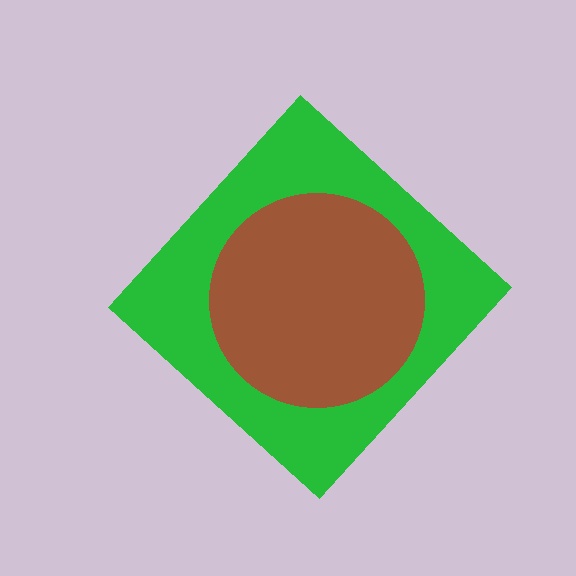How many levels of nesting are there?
2.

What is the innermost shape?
The brown circle.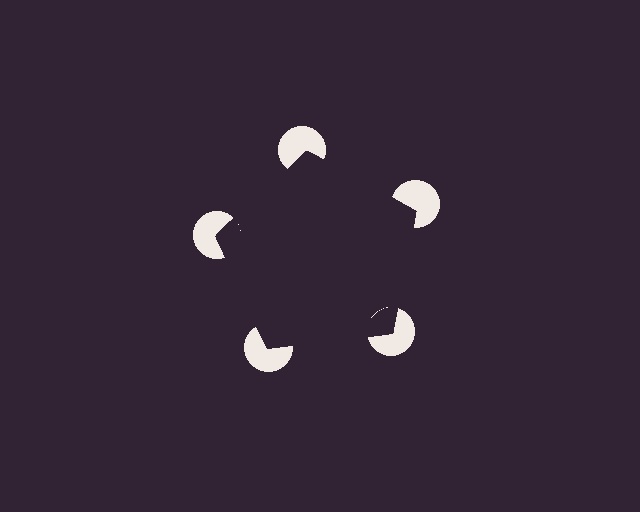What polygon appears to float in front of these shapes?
An illusory pentagon — its edges are inferred from the aligned wedge cuts in the pac-man discs, not physically drawn.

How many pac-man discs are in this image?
There are 5 — one at each vertex of the illusory pentagon.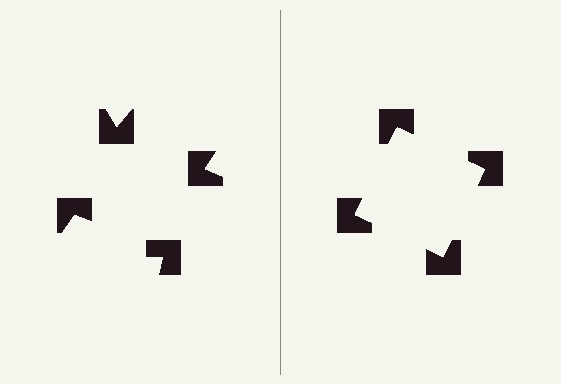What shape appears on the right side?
An illusory square.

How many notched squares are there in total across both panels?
8 — 4 on each side.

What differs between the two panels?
The notched squares are positioned identically on both sides; only the wedge orientations differ. On the right they align to a square; on the left they are misaligned.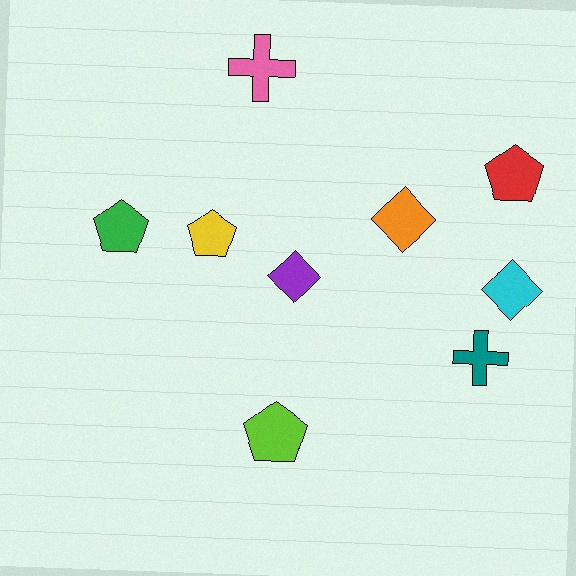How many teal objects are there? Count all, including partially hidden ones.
There is 1 teal object.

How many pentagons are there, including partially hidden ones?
There are 4 pentagons.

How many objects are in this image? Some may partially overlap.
There are 9 objects.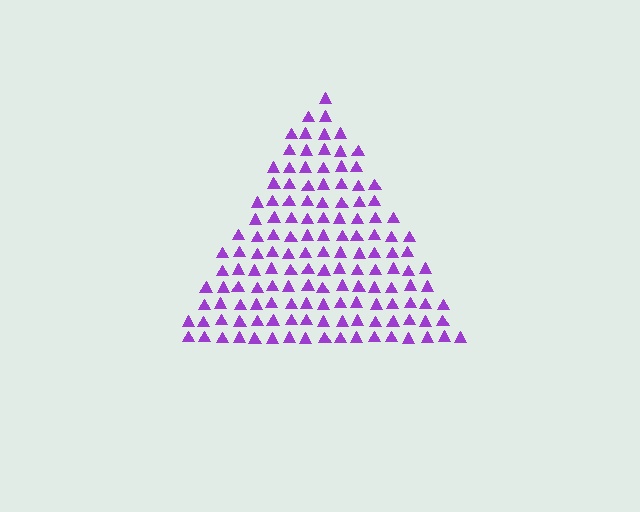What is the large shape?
The large shape is a triangle.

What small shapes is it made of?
It is made of small triangles.